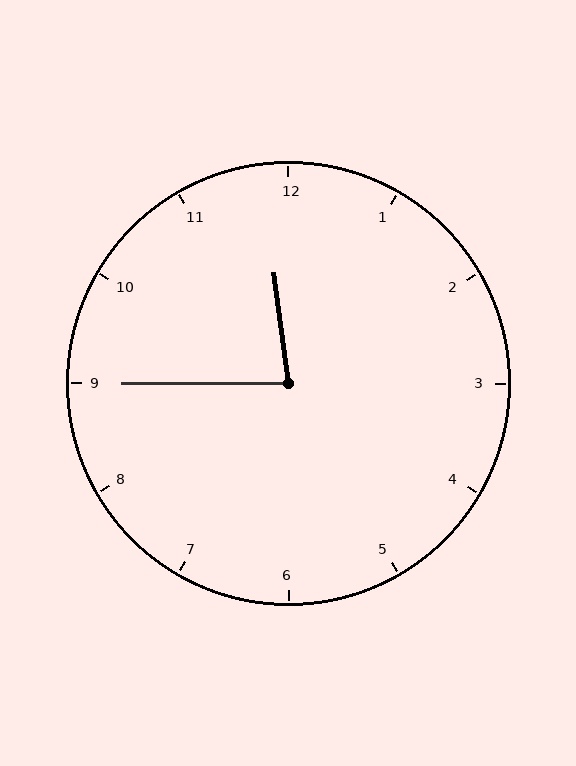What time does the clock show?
11:45.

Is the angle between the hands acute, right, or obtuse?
It is acute.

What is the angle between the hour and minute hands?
Approximately 82 degrees.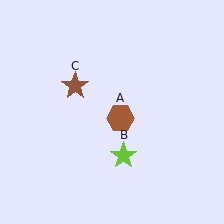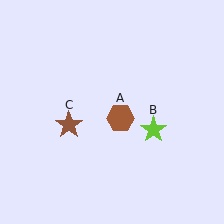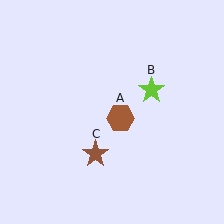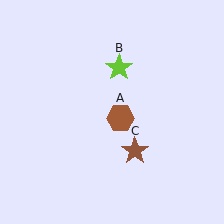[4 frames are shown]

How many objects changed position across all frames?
2 objects changed position: lime star (object B), brown star (object C).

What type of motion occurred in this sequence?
The lime star (object B), brown star (object C) rotated counterclockwise around the center of the scene.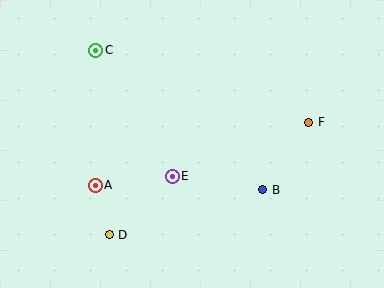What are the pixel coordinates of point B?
Point B is at (263, 190).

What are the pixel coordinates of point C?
Point C is at (96, 50).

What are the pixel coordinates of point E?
Point E is at (172, 176).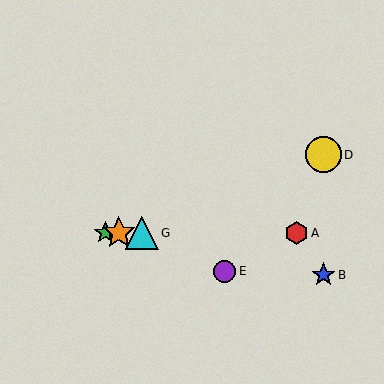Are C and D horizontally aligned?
No, C is at y≈233 and D is at y≈155.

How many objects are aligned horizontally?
4 objects (A, C, F, G) are aligned horizontally.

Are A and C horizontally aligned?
Yes, both are at y≈233.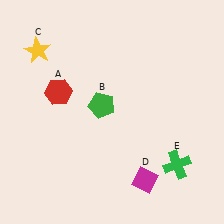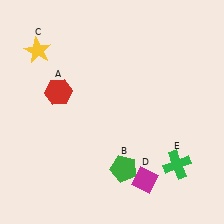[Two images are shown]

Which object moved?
The green pentagon (B) moved down.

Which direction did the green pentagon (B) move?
The green pentagon (B) moved down.